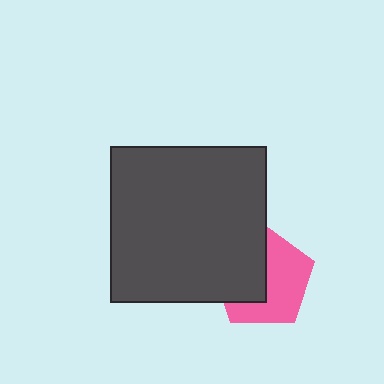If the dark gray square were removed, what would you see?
You would see the complete pink pentagon.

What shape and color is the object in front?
The object in front is a dark gray square.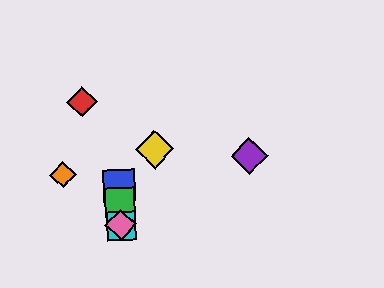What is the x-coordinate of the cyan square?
The cyan square is at x≈121.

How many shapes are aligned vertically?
4 shapes (the blue square, the green square, the cyan square, the pink diamond) are aligned vertically.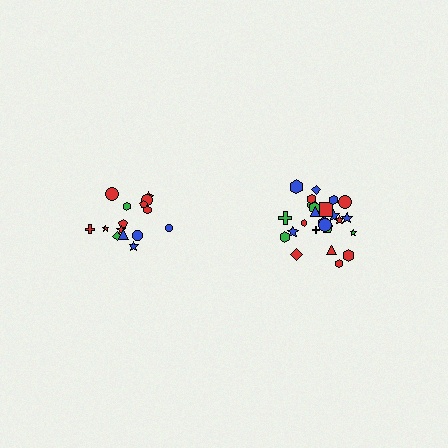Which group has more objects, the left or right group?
The right group.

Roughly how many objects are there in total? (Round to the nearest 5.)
Roughly 40 objects in total.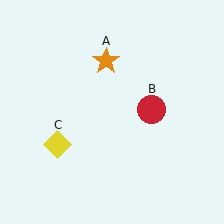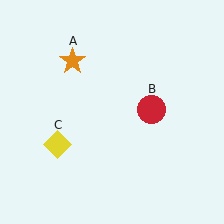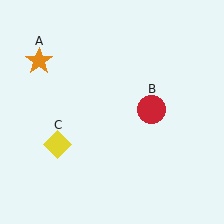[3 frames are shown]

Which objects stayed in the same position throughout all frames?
Red circle (object B) and yellow diamond (object C) remained stationary.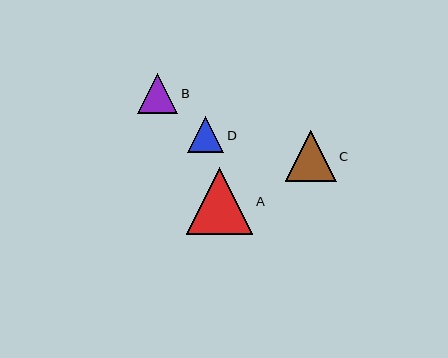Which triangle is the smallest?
Triangle D is the smallest with a size of approximately 36 pixels.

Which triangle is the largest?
Triangle A is the largest with a size of approximately 66 pixels.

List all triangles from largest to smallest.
From largest to smallest: A, C, B, D.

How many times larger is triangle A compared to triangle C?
Triangle A is approximately 1.3 times the size of triangle C.